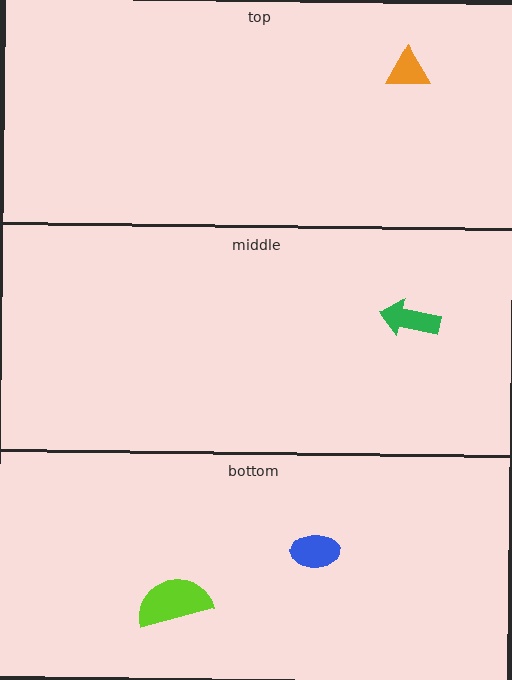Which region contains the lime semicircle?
The bottom region.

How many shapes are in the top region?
1.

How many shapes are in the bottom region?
2.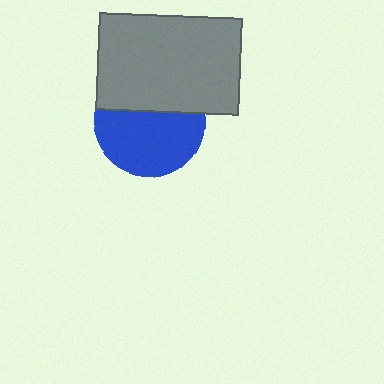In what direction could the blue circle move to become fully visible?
The blue circle could move down. That would shift it out from behind the gray rectangle entirely.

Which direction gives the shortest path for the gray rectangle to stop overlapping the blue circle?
Moving up gives the shortest separation.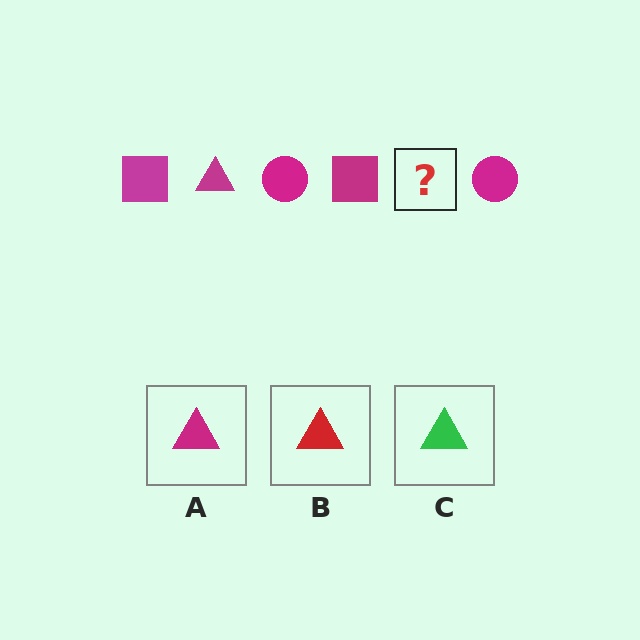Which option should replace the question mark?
Option A.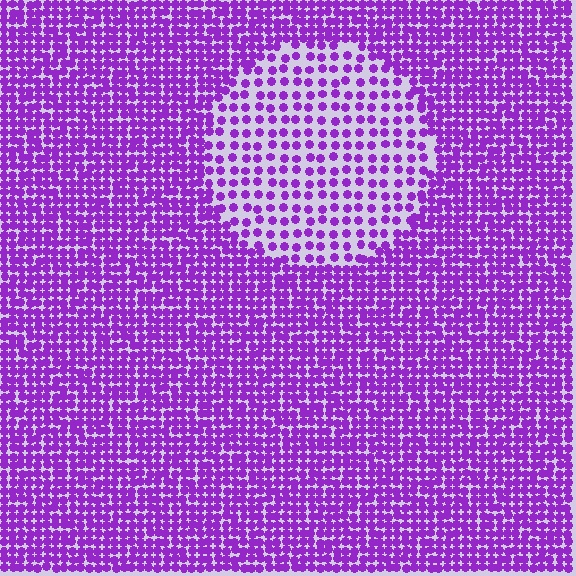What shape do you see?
I see a circle.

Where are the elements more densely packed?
The elements are more densely packed outside the circle boundary.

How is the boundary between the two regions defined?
The boundary is defined by a change in element density (approximately 2.2x ratio). All elements are the same color, size, and shape.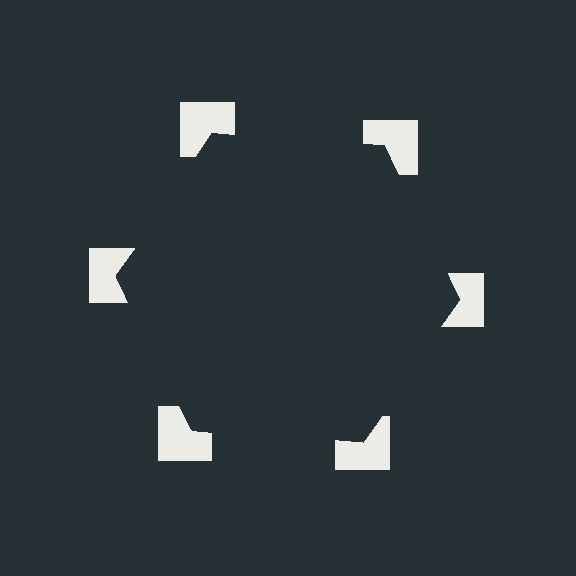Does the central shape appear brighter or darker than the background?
It typically appears slightly darker than the background, even though no actual brightness change is drawn.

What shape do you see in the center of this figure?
An illusory hexagon — its edges are inferred from the aligned wedge cuts in the notched squares, not physically drawn.